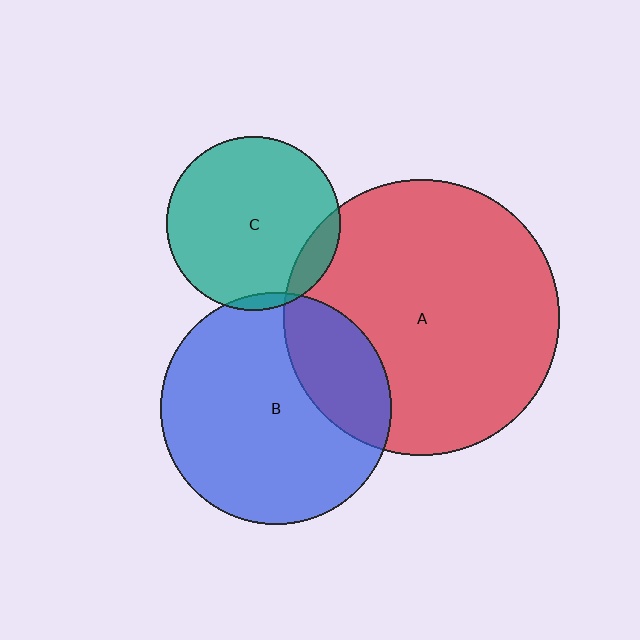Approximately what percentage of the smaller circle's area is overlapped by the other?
Approximately 5%.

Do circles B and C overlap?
Yes.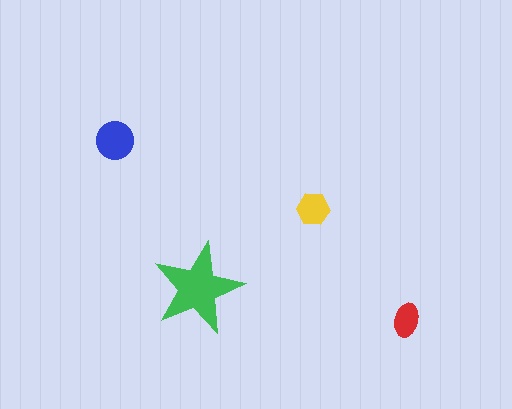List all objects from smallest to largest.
The red ellipse, the yellow hexagon, the blue circle, the green star.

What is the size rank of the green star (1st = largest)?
1st.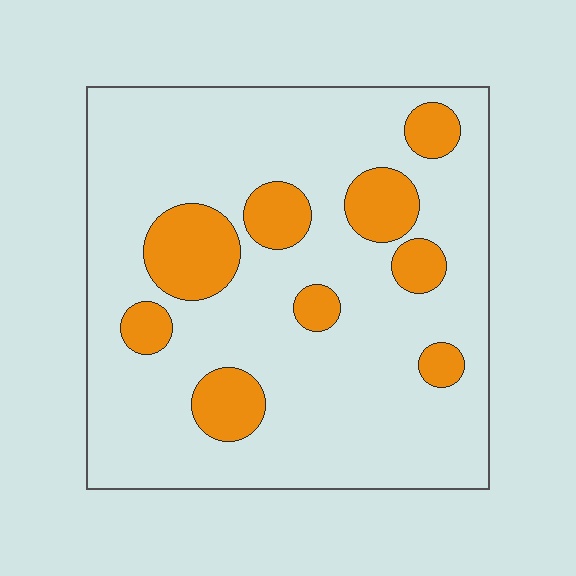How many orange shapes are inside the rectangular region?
9.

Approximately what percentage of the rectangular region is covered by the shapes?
Approximately 20%.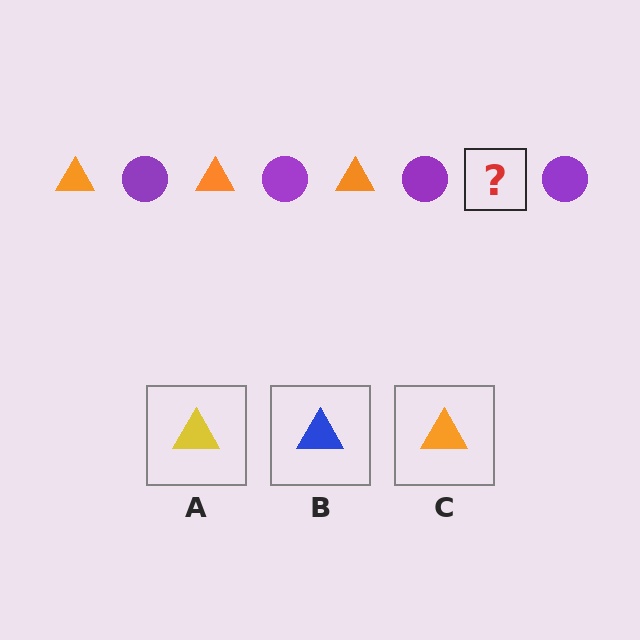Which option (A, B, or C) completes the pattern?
C.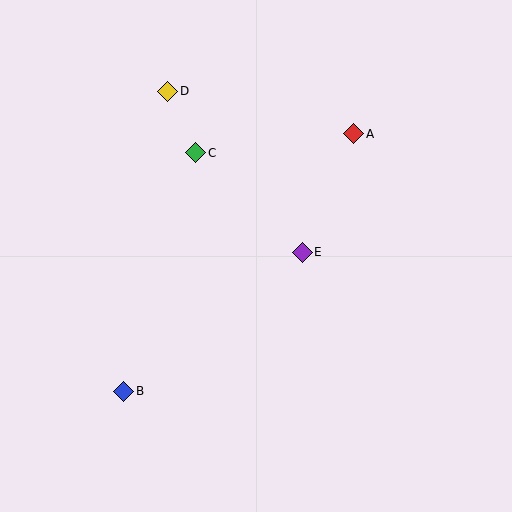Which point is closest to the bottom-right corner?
Point E is closest to the bottom-right corner.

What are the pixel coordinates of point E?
Point E is at (302, 252).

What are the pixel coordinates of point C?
Point C is at (196, 153).